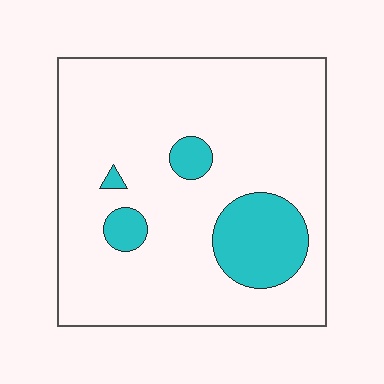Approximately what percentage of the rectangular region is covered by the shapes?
Approximately 15%.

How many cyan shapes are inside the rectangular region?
4.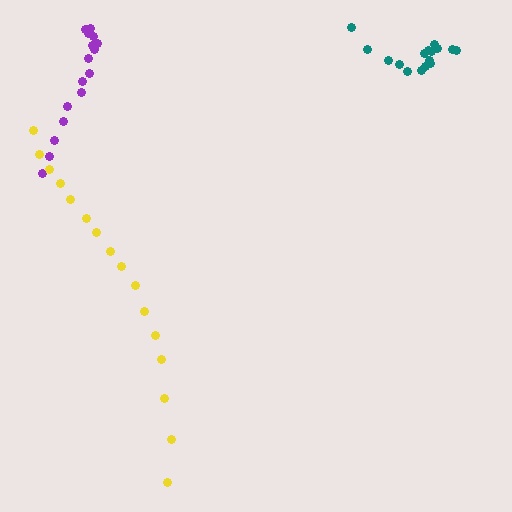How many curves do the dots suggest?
There are 3 distinct paths.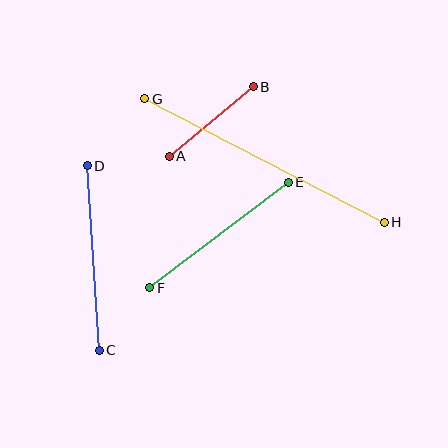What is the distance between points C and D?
The distance is approximately 185 pixels.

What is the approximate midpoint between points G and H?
The midpoint is at approximately (264, 160) pixels.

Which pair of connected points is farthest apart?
Points G and H are farthest apart.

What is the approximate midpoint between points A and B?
The midpoint is at approximately (211, 122) pixels.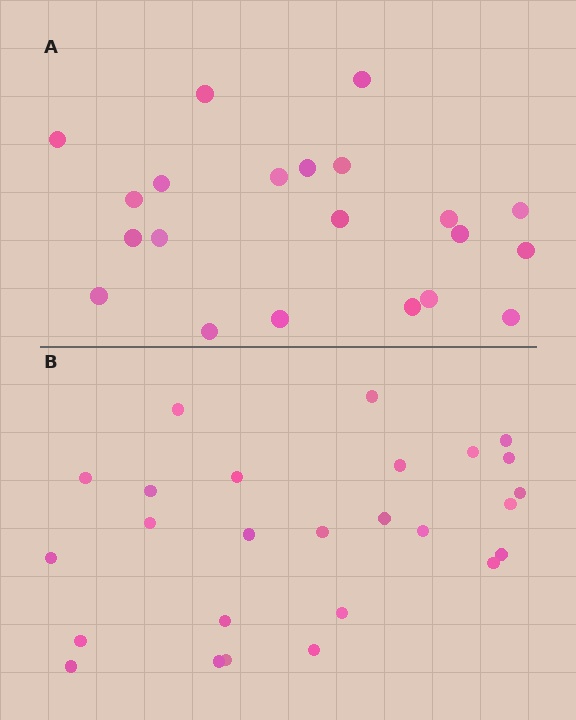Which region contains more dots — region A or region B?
Region B (the bottom region) has more dots.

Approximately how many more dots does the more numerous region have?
Region B has about 5 more dots than region A.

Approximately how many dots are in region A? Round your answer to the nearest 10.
About 20 dots. (The exact count is 21, which rounds to 20.)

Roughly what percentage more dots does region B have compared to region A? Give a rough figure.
About 25% more.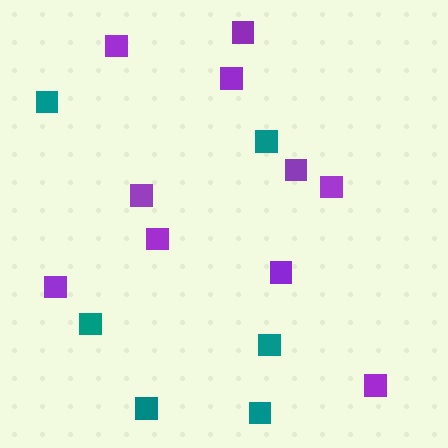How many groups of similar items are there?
There are 2 groups: one group of purple squares (10) and one group of teal squares (6).